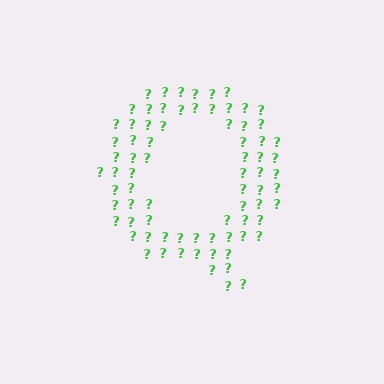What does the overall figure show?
The overall figure shows the letter Q.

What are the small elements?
The small elements are question marks.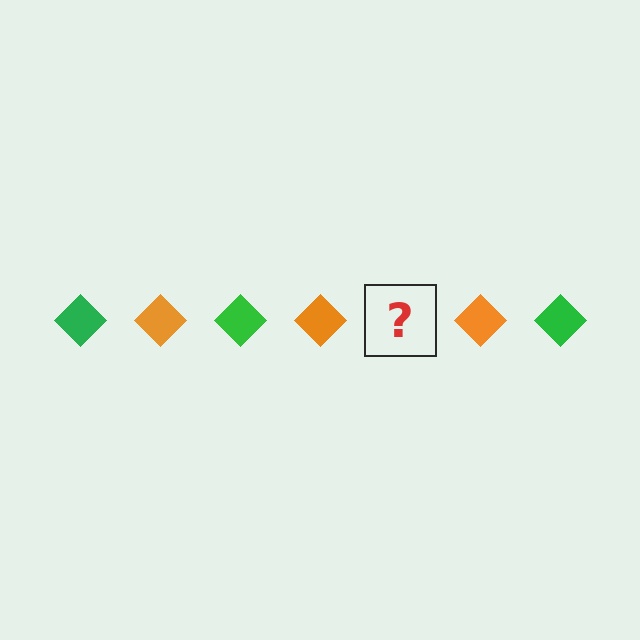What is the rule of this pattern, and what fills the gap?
The rule is that the pattern cycles through green, orange diamonds. The gap should be filled with a green diamond.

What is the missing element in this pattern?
The missing element is a green diamond.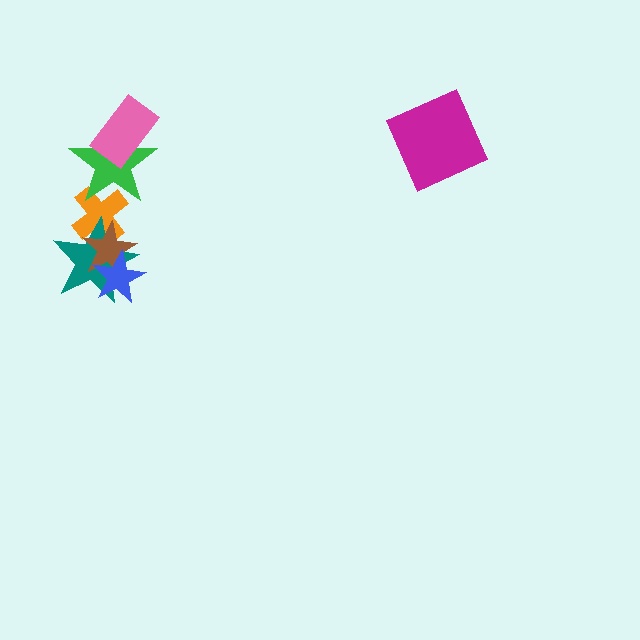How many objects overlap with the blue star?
2 objects overlap with the blue star.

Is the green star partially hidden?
Yes, it is partially covered by another shape.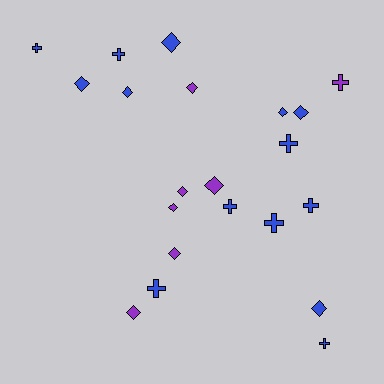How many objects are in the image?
There are 21 objects.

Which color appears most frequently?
Blue, with 14 objects.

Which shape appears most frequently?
Diamond, with 12 objects.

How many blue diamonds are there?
There are 6 blue diamonds.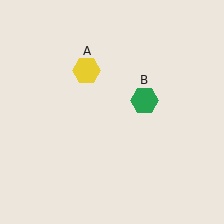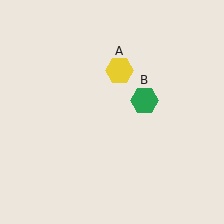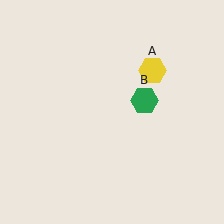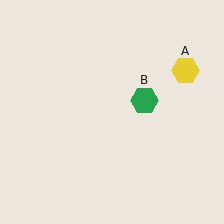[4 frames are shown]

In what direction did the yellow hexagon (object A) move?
The yellow hexagon (object A) moved right.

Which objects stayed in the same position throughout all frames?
Green hexagon (object B) remained stationary.